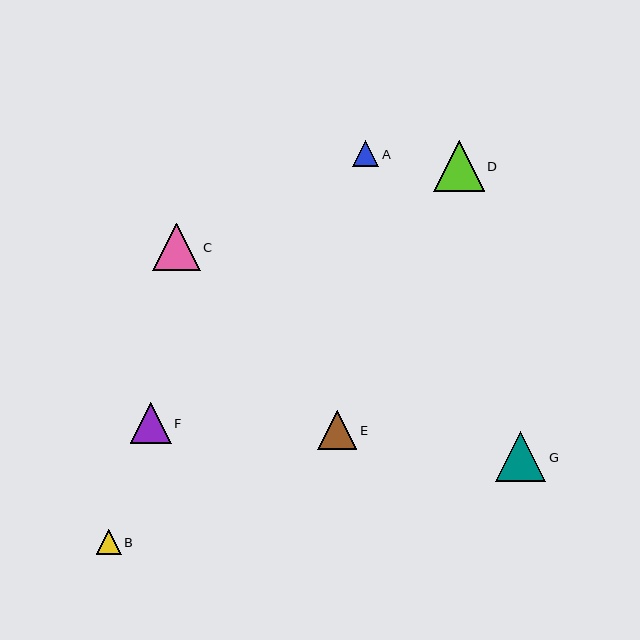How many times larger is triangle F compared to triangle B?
Triangle F is approximately 1.6 times the size of triangle B.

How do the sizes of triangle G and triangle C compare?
Triangle G and triangle C are approximately the same size.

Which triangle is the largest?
Triangle D is the largest with a size of approximately 51 pixels.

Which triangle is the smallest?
Triangle B is the smallest with a size of approximately 25 pixels.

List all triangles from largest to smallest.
From largest to smallest: D, G, C, F, E, A, B.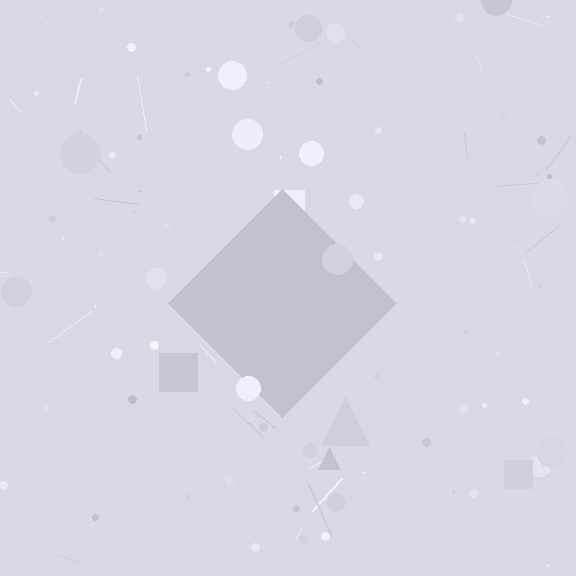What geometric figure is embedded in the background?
A diamond is embedded in the background.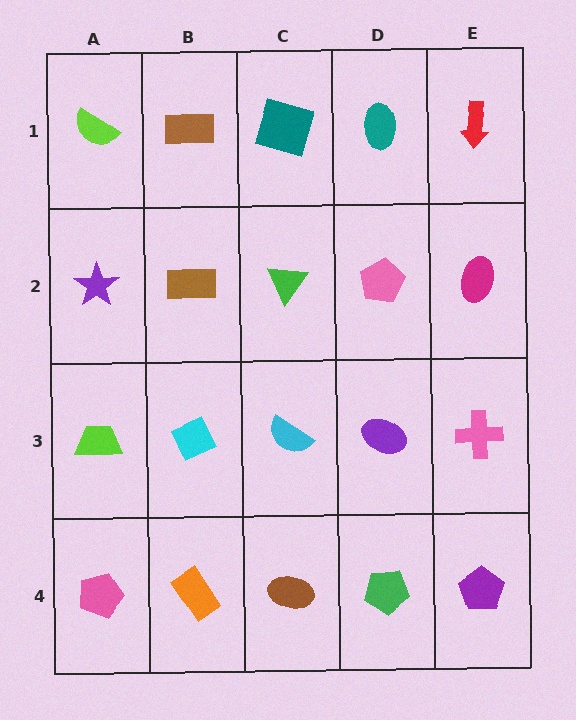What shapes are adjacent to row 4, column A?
A lime trapezoid (row 3, column A), an orange rectangle (row 4, column B).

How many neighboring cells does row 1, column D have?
3.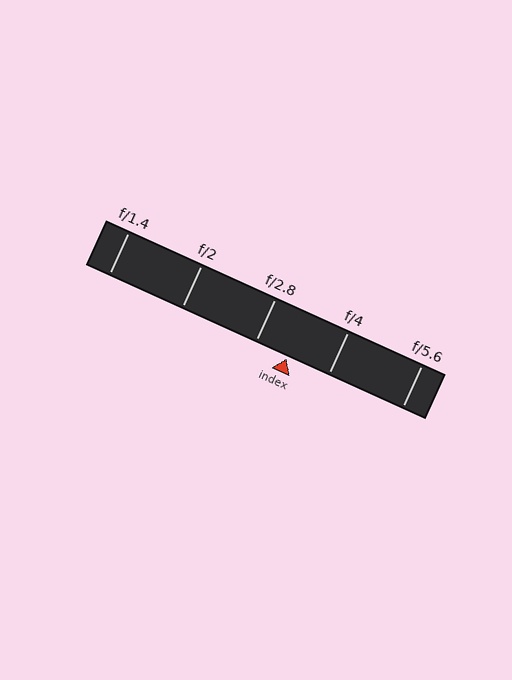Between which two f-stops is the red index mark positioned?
The index mark is between f/2.8 and f/4.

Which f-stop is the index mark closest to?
The index mark is closest to f/2.8.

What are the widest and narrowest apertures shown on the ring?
The widest aperture shown is f/1.4 and the narrowest is f/5.6.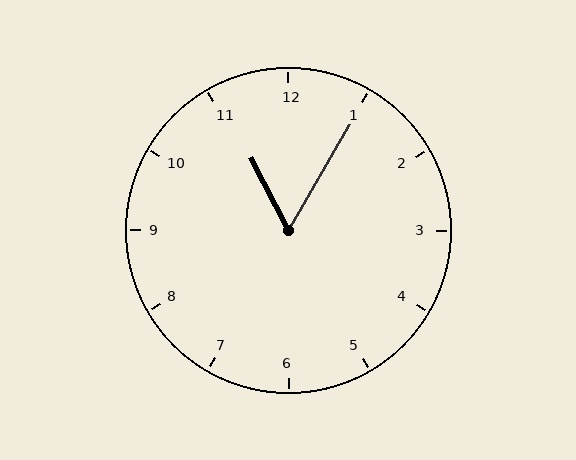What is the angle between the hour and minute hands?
Approximately 58 degrees.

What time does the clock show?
11:05.